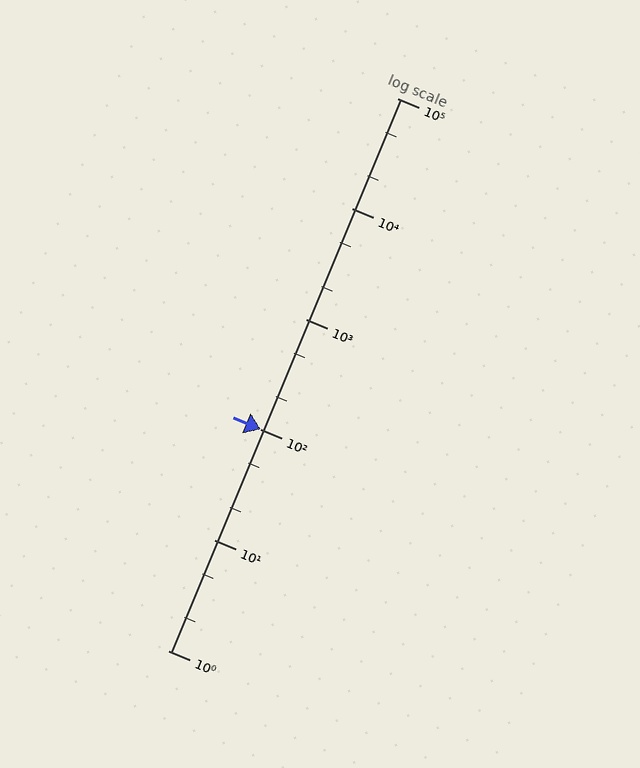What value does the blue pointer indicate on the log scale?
The pointer indicates approximately 100.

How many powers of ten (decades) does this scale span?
The scale spans 5 decades, from 1 to 100000.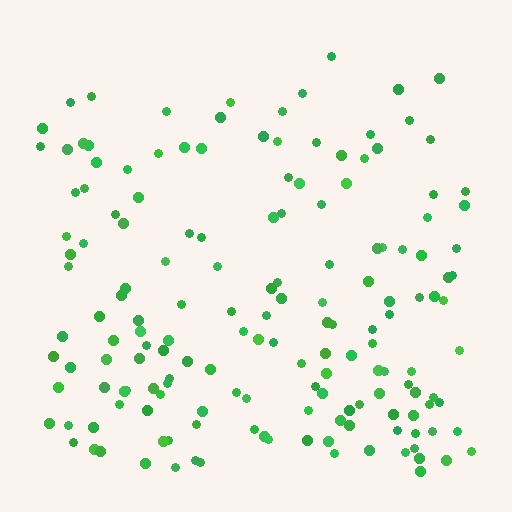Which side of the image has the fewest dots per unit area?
The top.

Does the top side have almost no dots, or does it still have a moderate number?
Still a moderate number, just noticeably fewer than the bottom.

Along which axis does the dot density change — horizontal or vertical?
Vertical.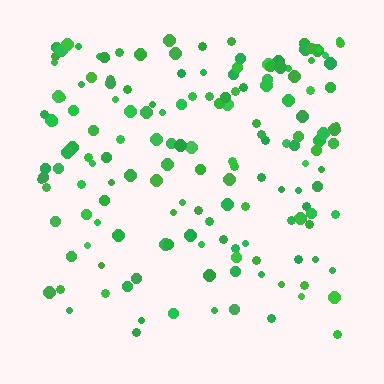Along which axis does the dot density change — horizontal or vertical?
Vertical.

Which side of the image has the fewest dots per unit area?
The bottom.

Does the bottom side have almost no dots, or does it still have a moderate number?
Still a moderate number, just noticeably fewer than the top.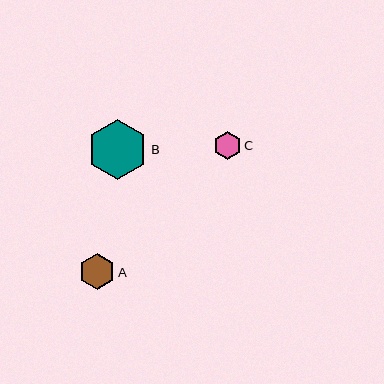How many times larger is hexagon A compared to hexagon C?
Hexagon A is approximately 1.3 times the size of hexagon C.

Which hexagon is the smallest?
Hexagon C is the smallest with a size of approximately 28 pixels.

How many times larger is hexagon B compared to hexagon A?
Hexagon B is approximately 1.7 times the size of hexagon A.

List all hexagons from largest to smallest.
From largest to smallest: B, A, C.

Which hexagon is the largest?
Hexagon B is the largest with a size of approximately 60 pixels.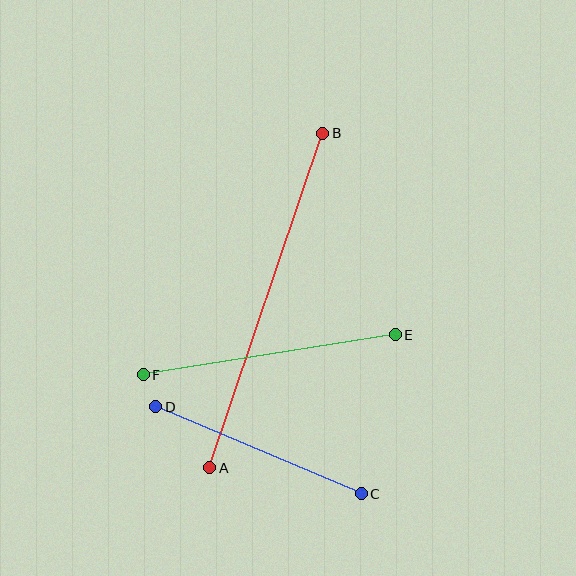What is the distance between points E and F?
The distance is approximately 255 pixels.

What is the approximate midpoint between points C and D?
The midpoint is at approximately (258, 450) pixels.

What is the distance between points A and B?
The distance is approximately 353 pixels.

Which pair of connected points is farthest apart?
Points A and B are farthest apart.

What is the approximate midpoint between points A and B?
The midpoint is at approximately (266, 300) pixels.